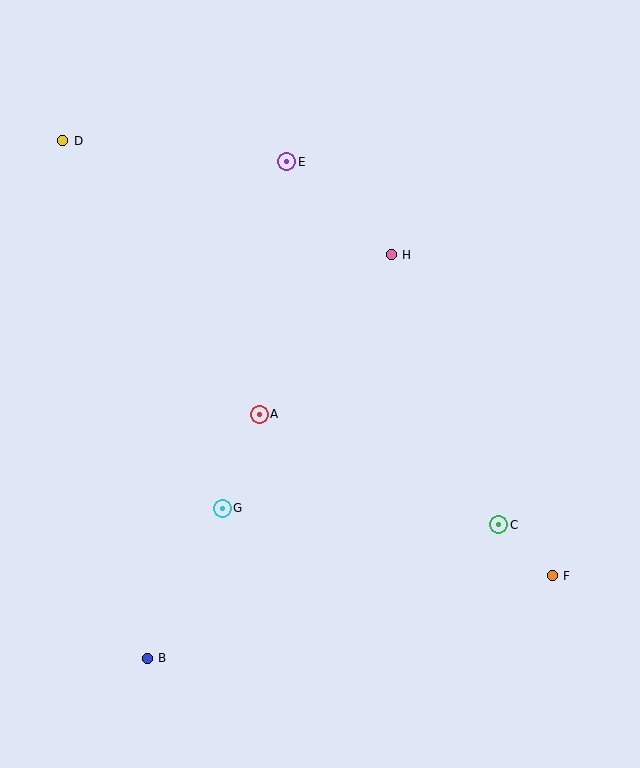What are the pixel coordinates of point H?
Point H is at (391, 255).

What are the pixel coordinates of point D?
Point D is at (63, 141).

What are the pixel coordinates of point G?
Point G is at (222, 508).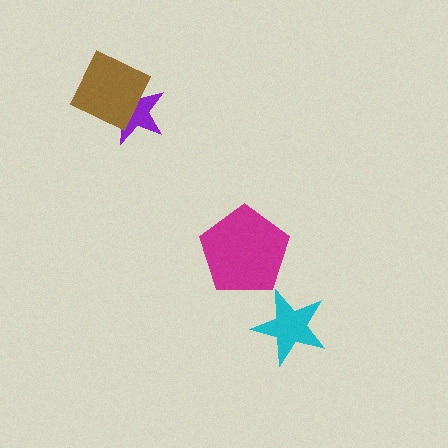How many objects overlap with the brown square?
1 object overlaps with the brown square.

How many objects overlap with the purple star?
1 object overlaps with the purple star.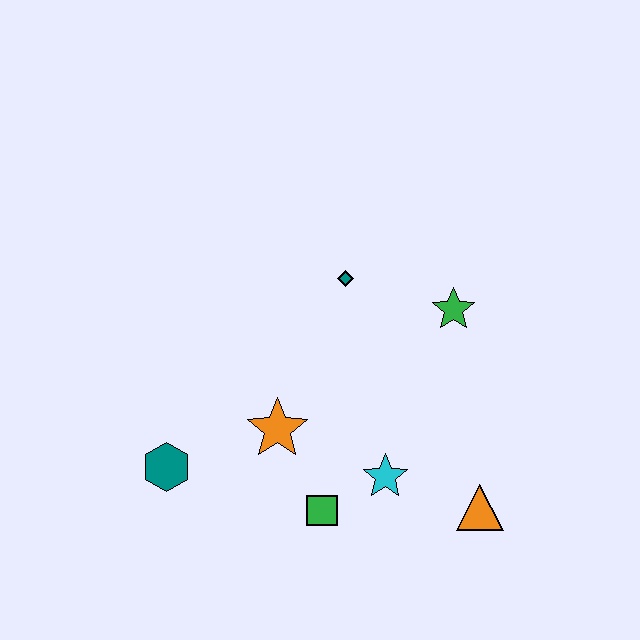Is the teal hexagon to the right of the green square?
No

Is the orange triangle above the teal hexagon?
No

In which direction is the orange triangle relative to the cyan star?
The orange triangle is to the right of the cyan star.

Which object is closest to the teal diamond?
The green star is closest to the teal diamond.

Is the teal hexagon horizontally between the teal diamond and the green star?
No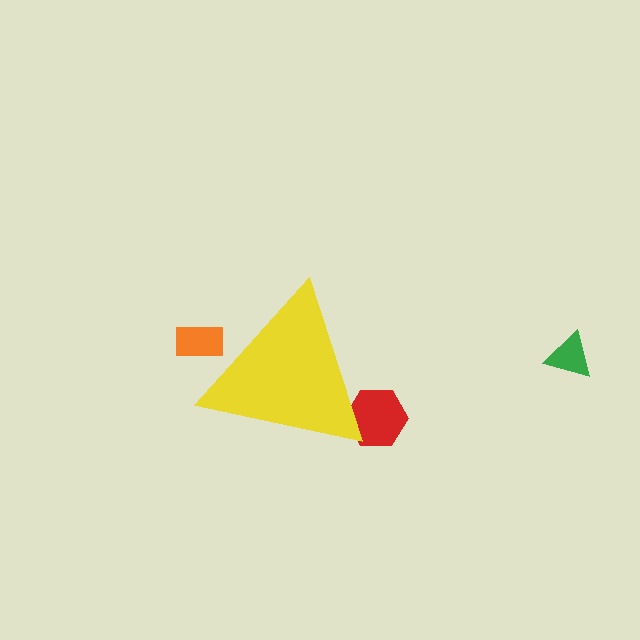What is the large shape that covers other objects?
A yellow triangle.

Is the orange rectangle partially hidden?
Yes, the orange rectangle is partially hidden behind the yellow triangle.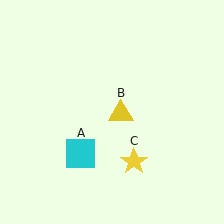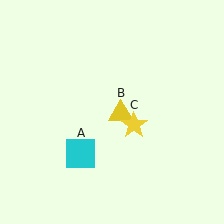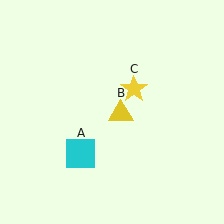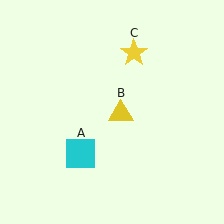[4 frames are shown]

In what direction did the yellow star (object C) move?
The yellow star (object C) moved up.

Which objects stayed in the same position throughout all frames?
Cyan square (object A) and yellow triangle (object B) remained stationary.